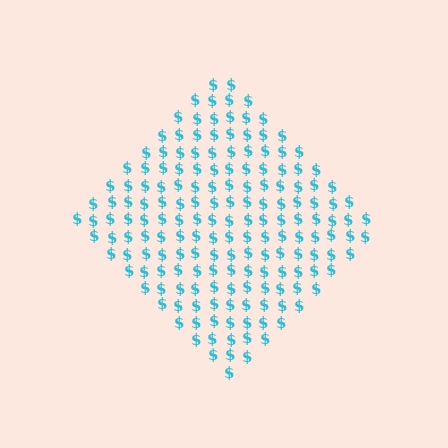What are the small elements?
The small elements are dollar signs.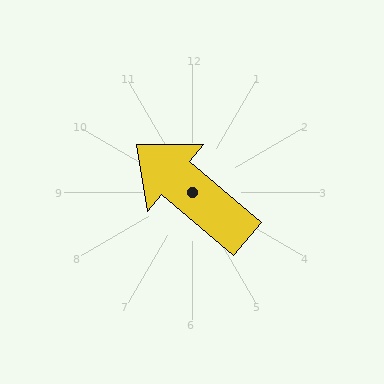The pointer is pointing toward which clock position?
Roughly 10 o'clock.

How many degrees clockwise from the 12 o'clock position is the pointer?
Approximately 310 degrees.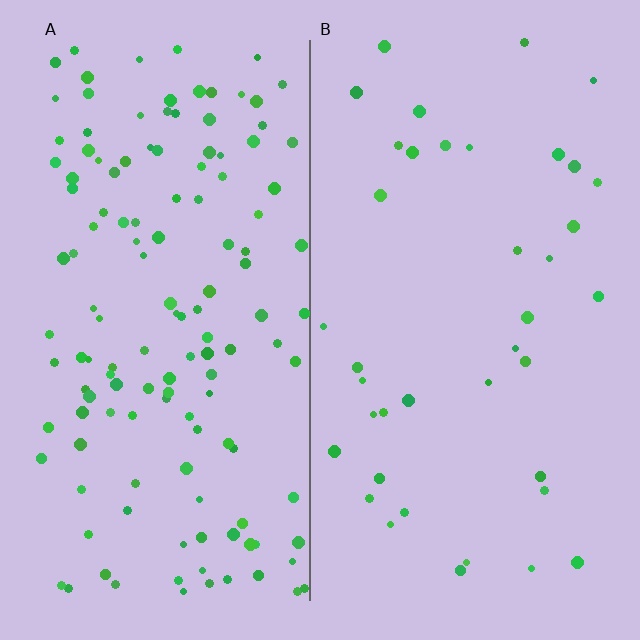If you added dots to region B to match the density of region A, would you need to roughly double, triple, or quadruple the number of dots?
Approximately triple.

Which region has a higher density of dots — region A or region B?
A (the left).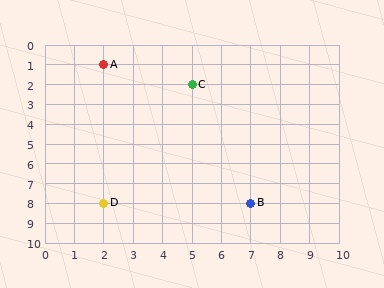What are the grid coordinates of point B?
Point B is at grid coordinates (7, 8).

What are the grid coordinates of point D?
Point D is at grid coordinates (2, 8).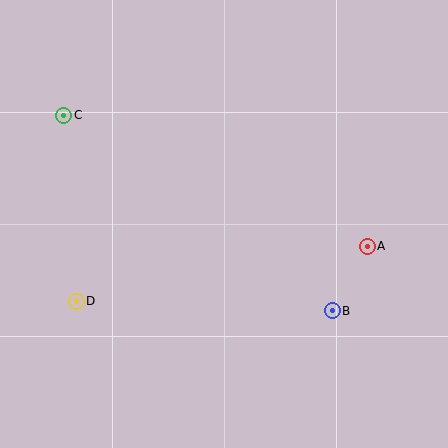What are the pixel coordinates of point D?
Point D is at (76, 301).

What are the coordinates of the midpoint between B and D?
The midpoint between B and D is at (204, 306).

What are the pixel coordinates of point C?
Point C is at (64, 115).